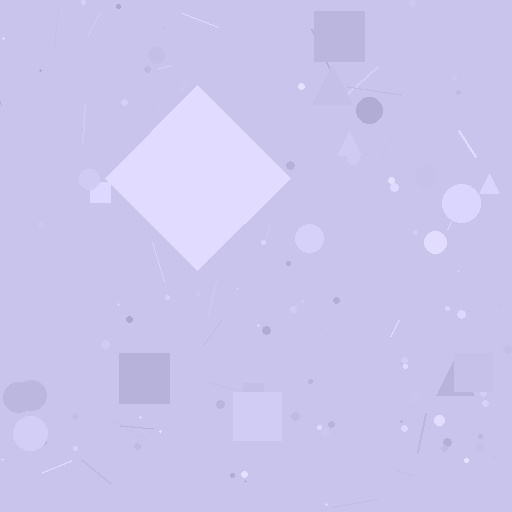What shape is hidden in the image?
A diamond is hidden in the image.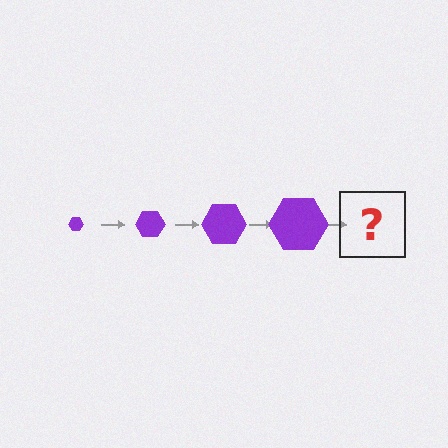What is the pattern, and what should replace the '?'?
The pattern is that the hexagon gets progressively larger each step. The '?' should be a purple hexagon, larger than the previous one.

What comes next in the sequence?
The next element should be a purple hexagon, larger than the previous one.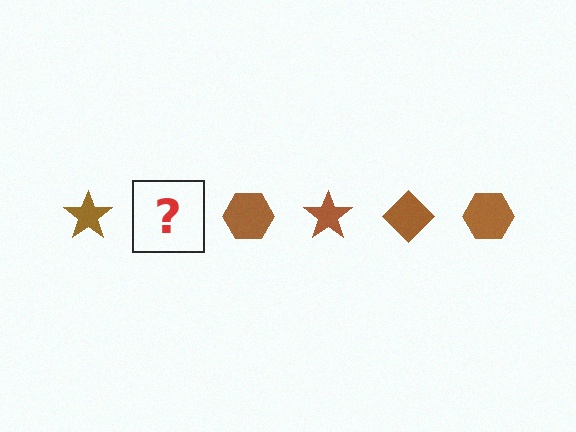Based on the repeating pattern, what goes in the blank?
The blank should be a brown diamond.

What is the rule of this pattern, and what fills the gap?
The rule is that the pattern cycles through star, diamond, hexagon shapes in brown. The gap should be filled with a brown diamond.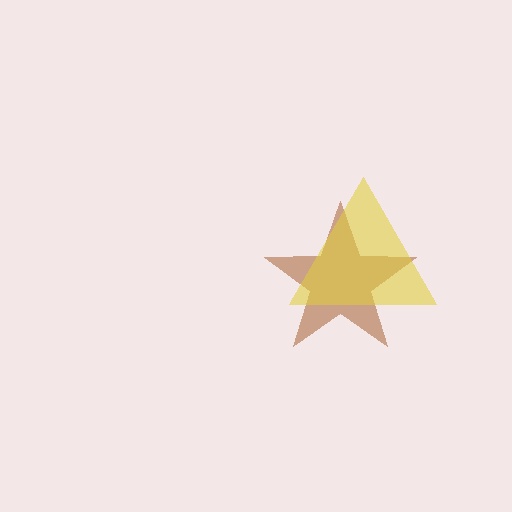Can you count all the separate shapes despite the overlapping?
Yes, there are 2 separate shapes.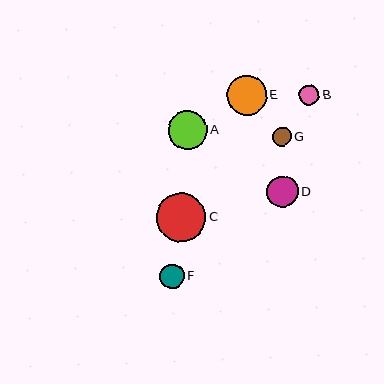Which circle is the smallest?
Circle G is the smallest with a size of approximately 19 pixels.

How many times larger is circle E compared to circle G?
Circle E is approximately 2.1 times the size of circle G.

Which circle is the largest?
Circle C is the largest with a size of approximately 49 pixels.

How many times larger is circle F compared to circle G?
Circle F is approximately 1.3 times the size of circle G.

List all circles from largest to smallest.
From largest to smallest: C, E, A, D, F, B, G.